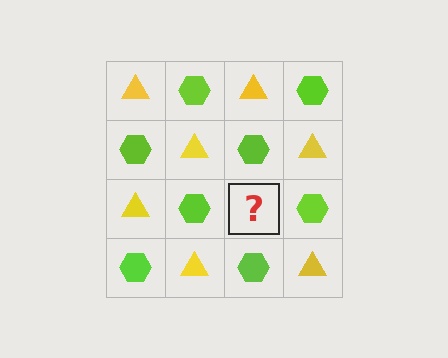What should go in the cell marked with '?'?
The missing cell should contain a yellow triangle.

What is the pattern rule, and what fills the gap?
The rule is that it alternates yellow triangle and lime hexagon in a checkerboard pattern. The gap should be filled with a yellow triangle.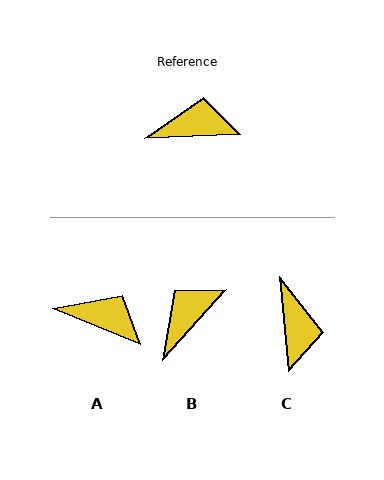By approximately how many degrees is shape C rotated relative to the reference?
Approximately 87 degrees clockwise.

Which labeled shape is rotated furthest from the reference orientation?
C, about 87 degrees away.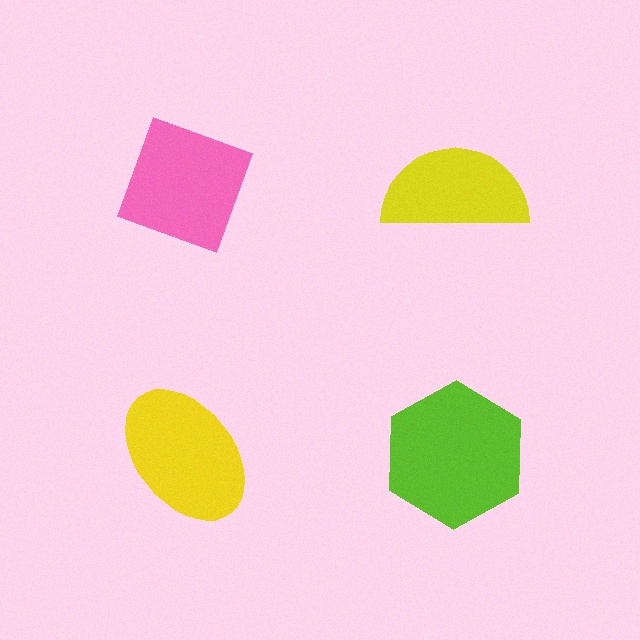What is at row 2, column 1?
A yellow ellipse.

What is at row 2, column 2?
A lime hexagon.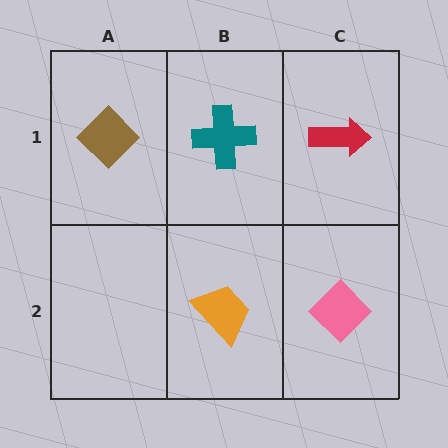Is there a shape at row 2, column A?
No, that cell is empty.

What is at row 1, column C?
A red arrow.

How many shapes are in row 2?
2 shapes.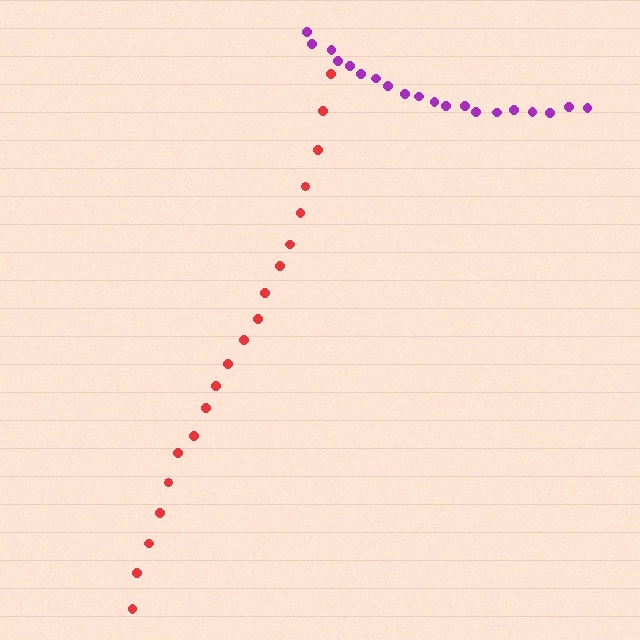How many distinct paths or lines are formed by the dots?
There are 2 distinct paths.